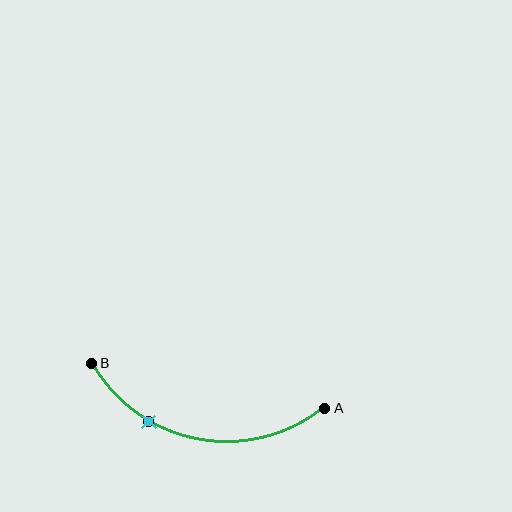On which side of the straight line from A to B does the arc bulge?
The arc bulges below the straight line connecting A and B.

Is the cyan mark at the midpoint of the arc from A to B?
No. The cyan mark lies on the arc but is closer to endpoint B. The arc midpoint would be at the point on the curve equidistant along the arc from both A and B.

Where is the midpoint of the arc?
The arc midpoint is the point on the curve farthest from the straight line joining A and B. It sits below that line.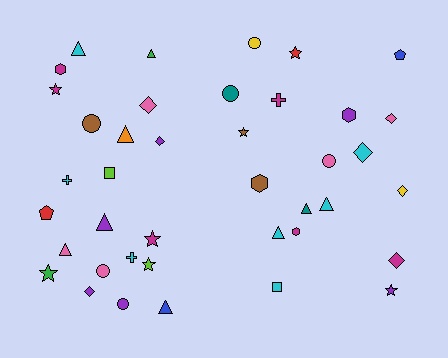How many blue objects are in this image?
There are 2 blue objects.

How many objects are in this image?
There are 40 objects.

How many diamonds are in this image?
There are 7 diamonds.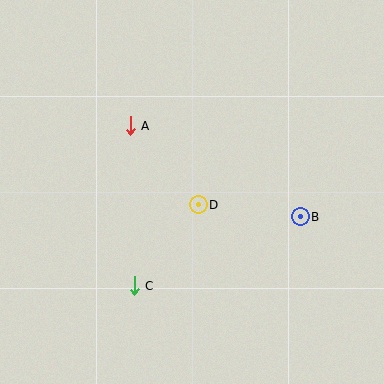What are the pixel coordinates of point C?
Point C is at (134, 286).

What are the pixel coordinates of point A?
Point A is at (130, 126).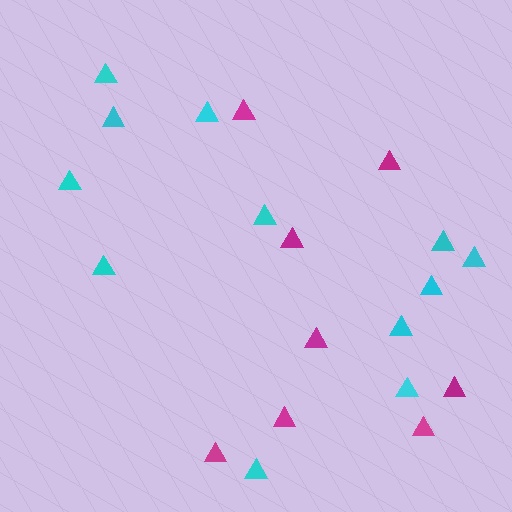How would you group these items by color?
There are 2 groups: one group of magenta triangles (8) and one group of cyan triangles (12).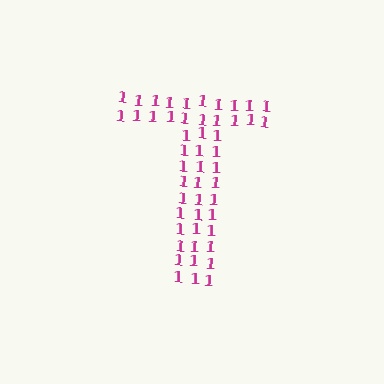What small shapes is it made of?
It is made of small digit 1's.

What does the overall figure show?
The overall figure shows the letter T.